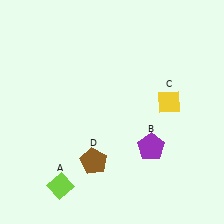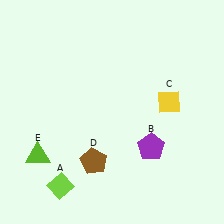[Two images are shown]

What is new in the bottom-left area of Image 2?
A lime triangle (E) was added in the bottom-left area of Image 2.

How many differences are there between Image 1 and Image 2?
There is 1 difference between the two images.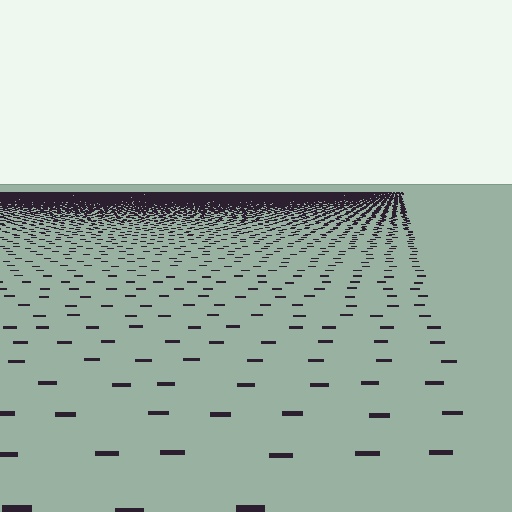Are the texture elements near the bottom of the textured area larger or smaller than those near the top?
Larger. Near the bottom, elements are closer to the viewer and appear at a bigger on-screen size.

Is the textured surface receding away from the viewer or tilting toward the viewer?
The surface is receding away from the viewer. Texture elements get smaller and denser toward the top.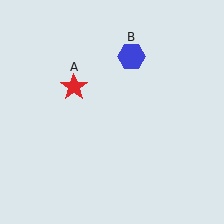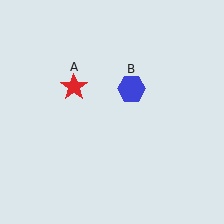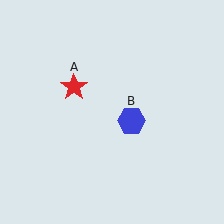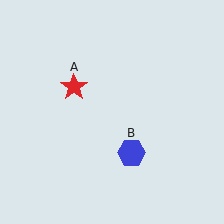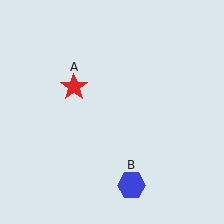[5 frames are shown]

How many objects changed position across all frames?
1 object changed position: blue hexagon (object B).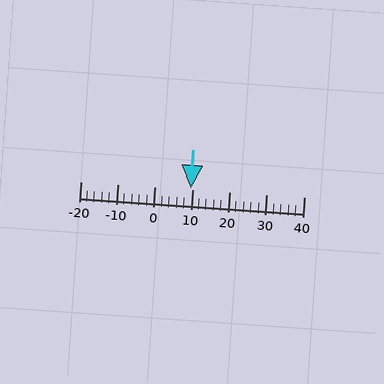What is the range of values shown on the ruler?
The ruler shows values from -20 to 40.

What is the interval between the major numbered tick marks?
The major tick marks are spaced 10 units apart.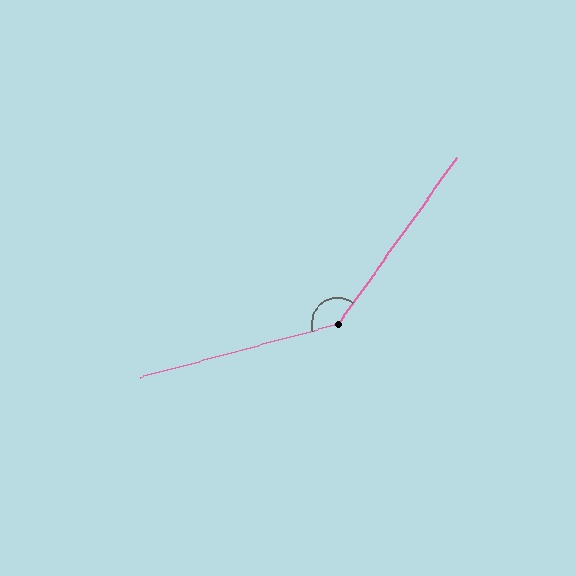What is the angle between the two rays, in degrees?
Approximately 141 degrees.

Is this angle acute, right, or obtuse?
It is obtuse.